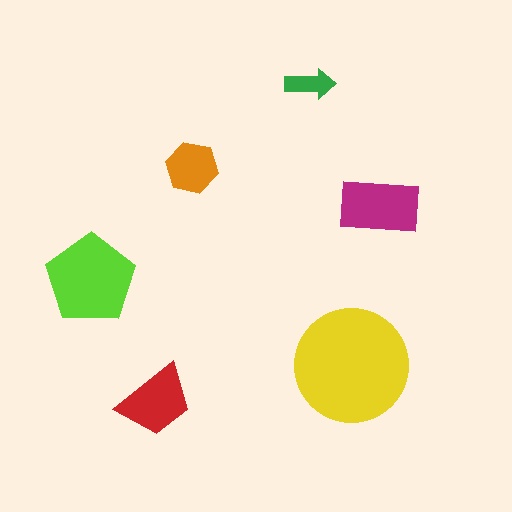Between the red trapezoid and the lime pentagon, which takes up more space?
The lime pentagon.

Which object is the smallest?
The green arrow.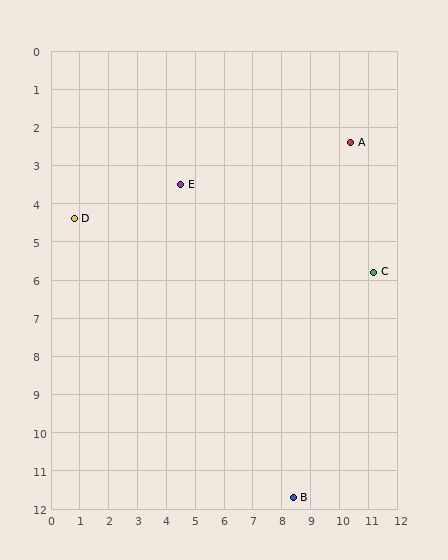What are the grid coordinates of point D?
Point D is at approximately (0.8, 4.4).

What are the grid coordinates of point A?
Point A is at approximately (10.4, 2.4).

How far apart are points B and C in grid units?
Points B and C are about 6.5 grid units apart.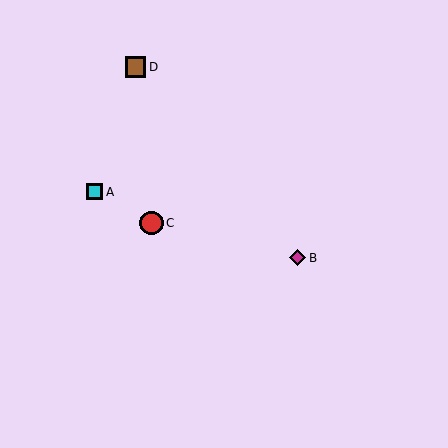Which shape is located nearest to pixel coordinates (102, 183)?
The cyan square (labeled A) at (95, 192) is nearest to that location.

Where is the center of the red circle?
The center of the red circle is at (151, 223).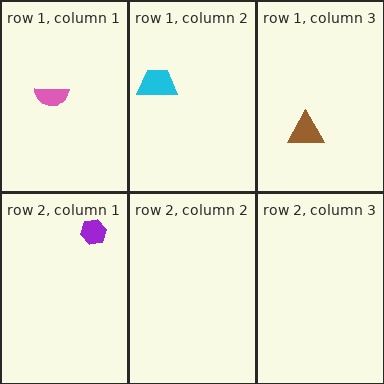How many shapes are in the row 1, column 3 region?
1.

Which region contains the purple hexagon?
The row 2, column 1 region.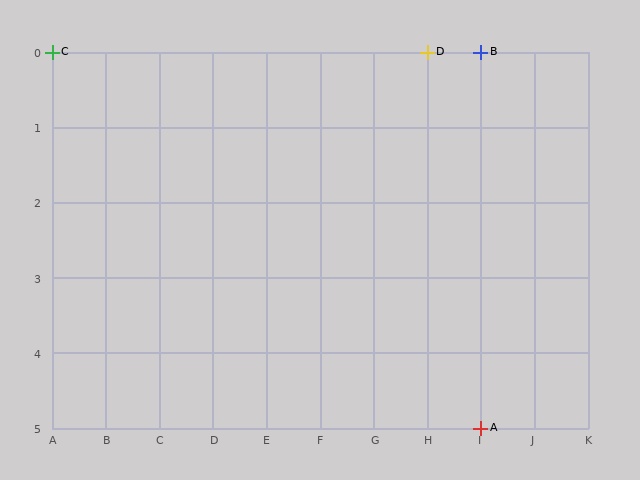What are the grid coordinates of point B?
Point B is at grid coordinates (I, 0).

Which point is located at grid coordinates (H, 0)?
Point D is at (H, 0).